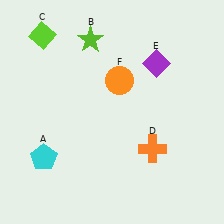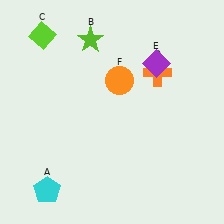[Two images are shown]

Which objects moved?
The objects that moved are: the cyan pentagon (A), the orange cross (D).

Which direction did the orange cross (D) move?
The orange cross (D) moved up.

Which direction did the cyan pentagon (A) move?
The cyan pentagon (A) moved down.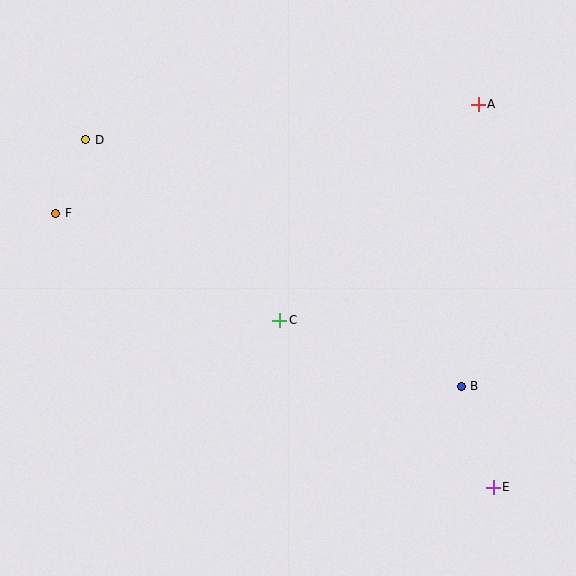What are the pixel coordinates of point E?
Point E is at (493, 487).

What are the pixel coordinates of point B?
Point B is at (461, 386).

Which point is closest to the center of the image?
Point C at (280, 320) is closest to the center.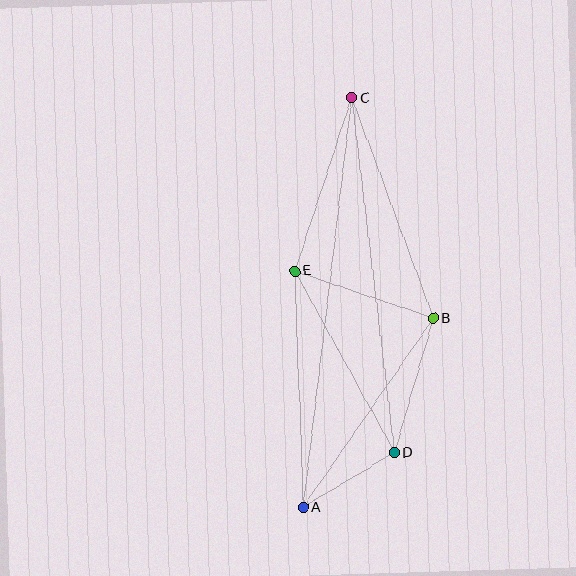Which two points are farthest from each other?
Points A and C are farthest from each other.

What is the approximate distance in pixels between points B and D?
The distance between B and D is approximately 140 pixels.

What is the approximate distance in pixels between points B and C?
The distance between B and C is approximately 235 pixels.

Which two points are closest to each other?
Points A and D are closest to each other.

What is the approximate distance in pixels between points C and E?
The distance between C and E is approximately 182 pixels.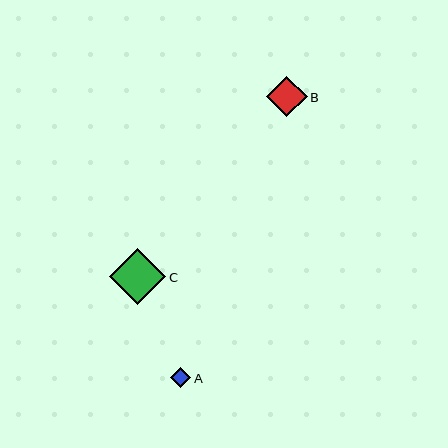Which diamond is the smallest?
Diamond A is the smallest with a size of approximately 20 pixels.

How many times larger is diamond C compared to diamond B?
Diamond C is approximately 1.4 times the size of diamond B.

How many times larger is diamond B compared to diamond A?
Diamond B is approximately 2.0 times the size of diamond A.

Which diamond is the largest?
Diamond C is the largest with a size of approximately 56 pixels.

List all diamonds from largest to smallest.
From largest to smallest: C, B, A.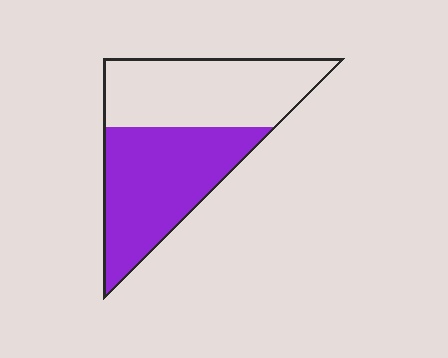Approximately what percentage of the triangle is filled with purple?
Approximately 50%.